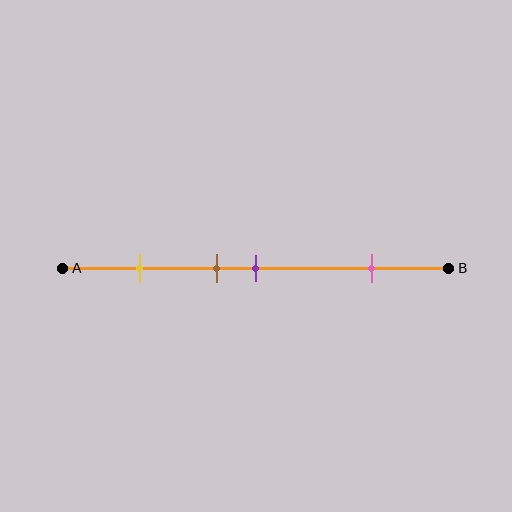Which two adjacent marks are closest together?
The brown and purple marks are the closest adjacent pair.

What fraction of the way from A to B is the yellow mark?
The yellow mark is approximately 20% (0.2) of the way from A to B.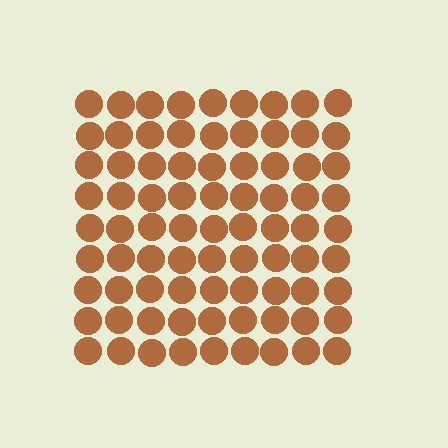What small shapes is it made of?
It is made of small circles.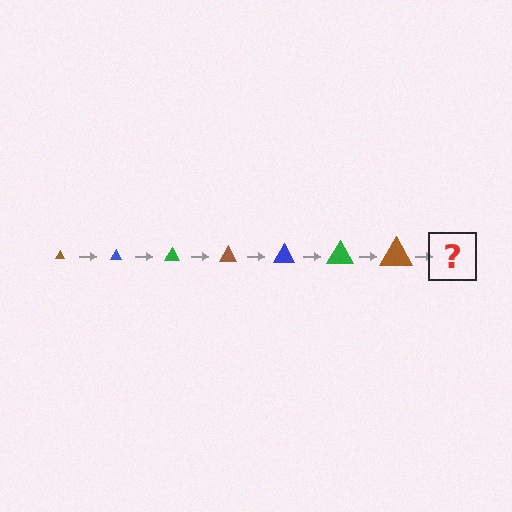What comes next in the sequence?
The next element should be a blue triangle, larger than the previous one.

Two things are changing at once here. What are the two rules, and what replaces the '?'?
The two rules are that the triangle grows larger each step and the color cycles through brown, blue, and green. The '?' should be a blue triangle, larger than the previous one.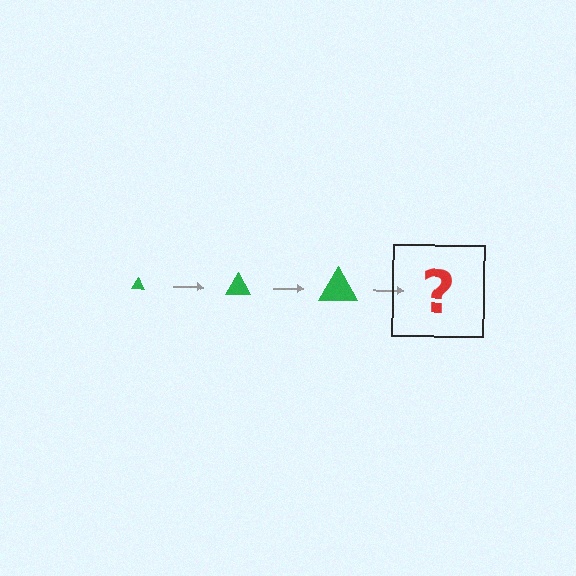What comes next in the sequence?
The next element should be a green triangle, larger than the previous one.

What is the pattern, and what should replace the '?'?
The pattern is that the triangle gets progressively larger each step. The '?' should be a green triangle, larger than the previous one.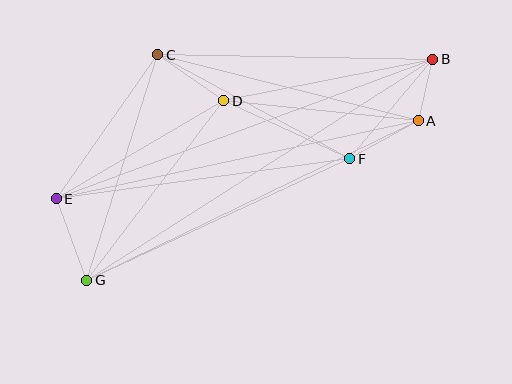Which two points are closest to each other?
Points A and B are closest to each other.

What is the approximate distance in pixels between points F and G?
The distance between F and G is approximately 290 pixels.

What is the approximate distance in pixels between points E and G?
The distance between E and G is approximately 87 pixels.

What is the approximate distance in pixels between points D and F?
The distance between D and F is approximately 139 pixels.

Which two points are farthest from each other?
Points B and G are farthest from each other.